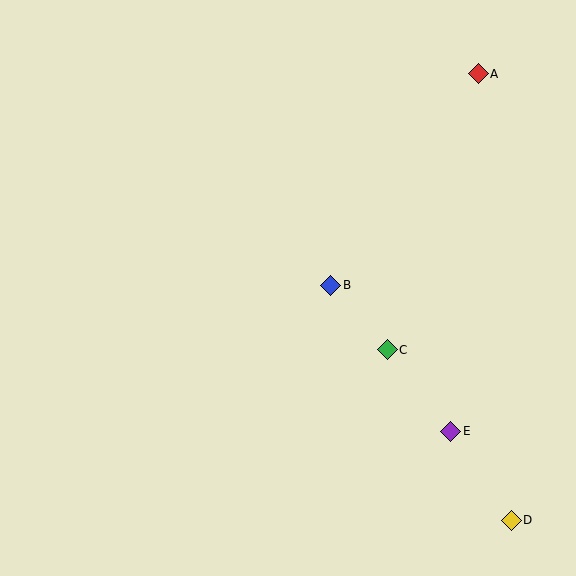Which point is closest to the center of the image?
Point B at (331, 285) is closest to the center.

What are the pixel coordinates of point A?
Point A is at (478, 74).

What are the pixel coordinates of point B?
Point B is at (331, 285).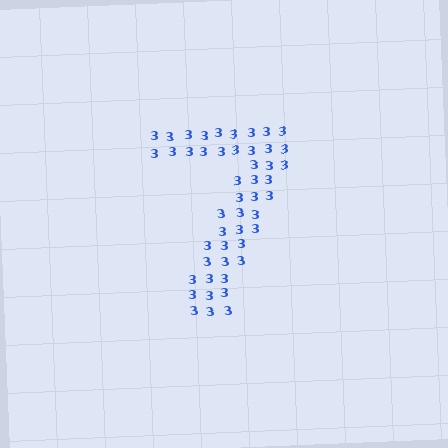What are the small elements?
The small elements are digit 3's.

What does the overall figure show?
The overall figure shows the digit 7.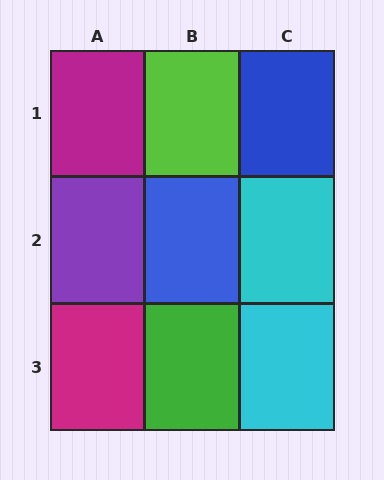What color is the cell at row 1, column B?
Lime.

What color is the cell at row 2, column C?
Cyan.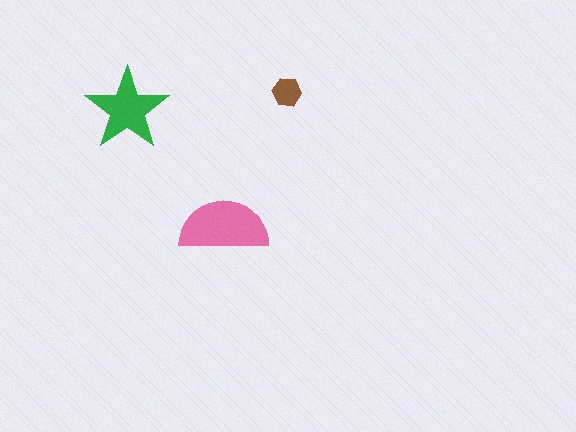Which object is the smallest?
The brown hexagon.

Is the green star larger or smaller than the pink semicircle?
Smaller.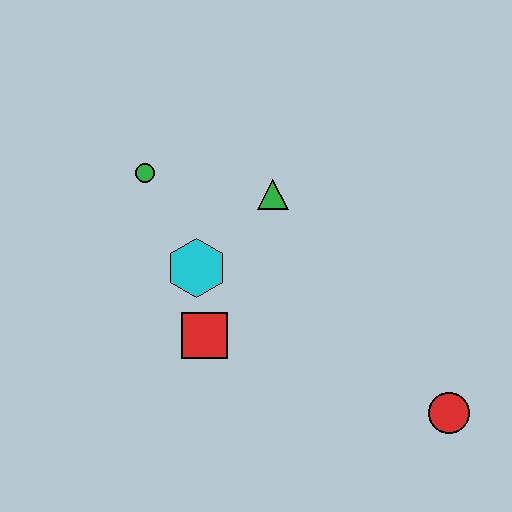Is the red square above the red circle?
Yes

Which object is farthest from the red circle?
The green circle is farthest from the red circle.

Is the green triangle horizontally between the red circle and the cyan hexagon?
Yes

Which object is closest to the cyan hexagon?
The red square is closest to the cyan hexagon.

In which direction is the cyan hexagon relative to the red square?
The cyan hexagon is above the red square.